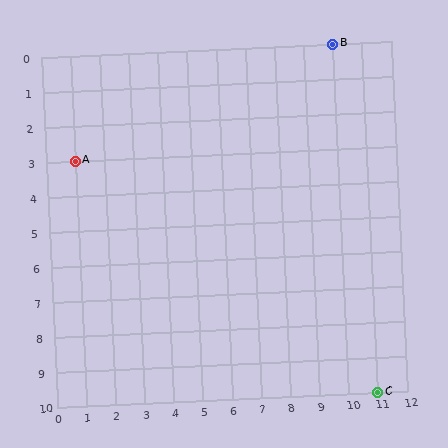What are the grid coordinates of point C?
Point C is at grid coordinates (11, 10).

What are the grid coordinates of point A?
Point A is at grid coordinates (1, 3).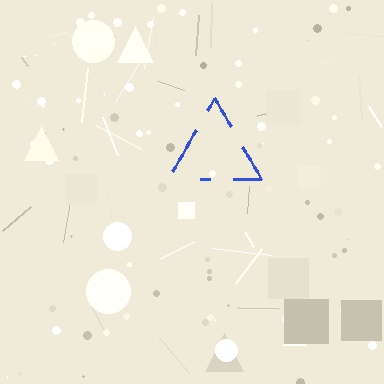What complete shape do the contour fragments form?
The contour fragments form a triangle.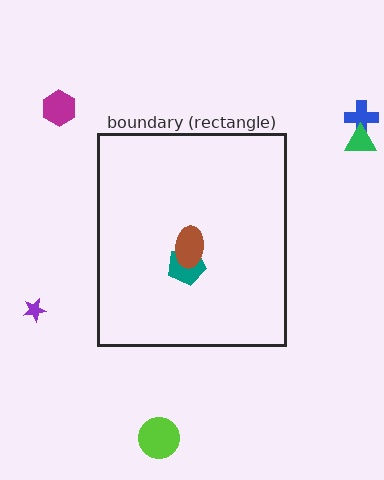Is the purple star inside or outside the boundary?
Outside.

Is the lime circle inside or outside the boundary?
Outside.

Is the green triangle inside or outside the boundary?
Outside.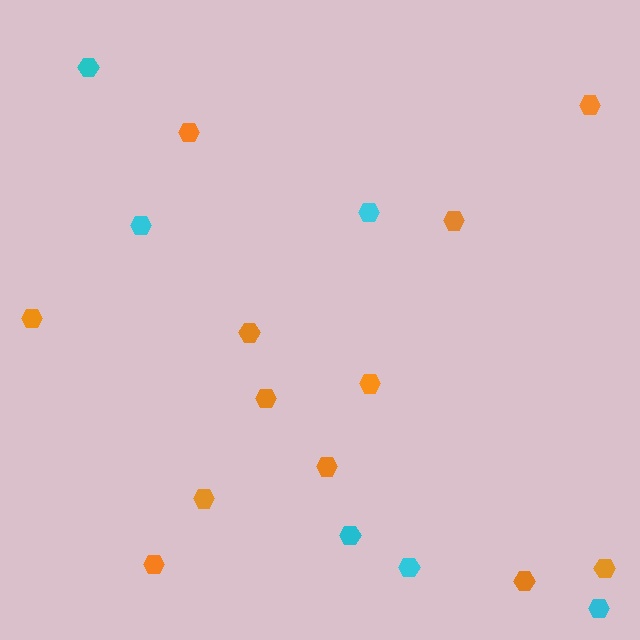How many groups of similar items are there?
There are 2 groups: one group of cyan hexagons (6) and one group of orange hexagons (12).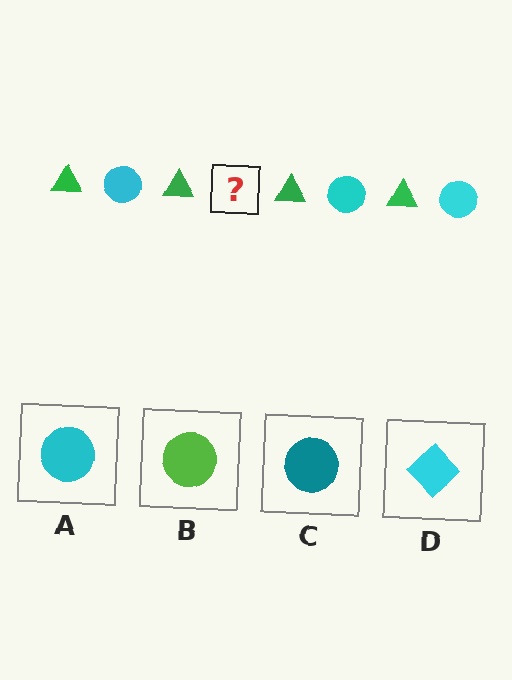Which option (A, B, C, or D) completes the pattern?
A.